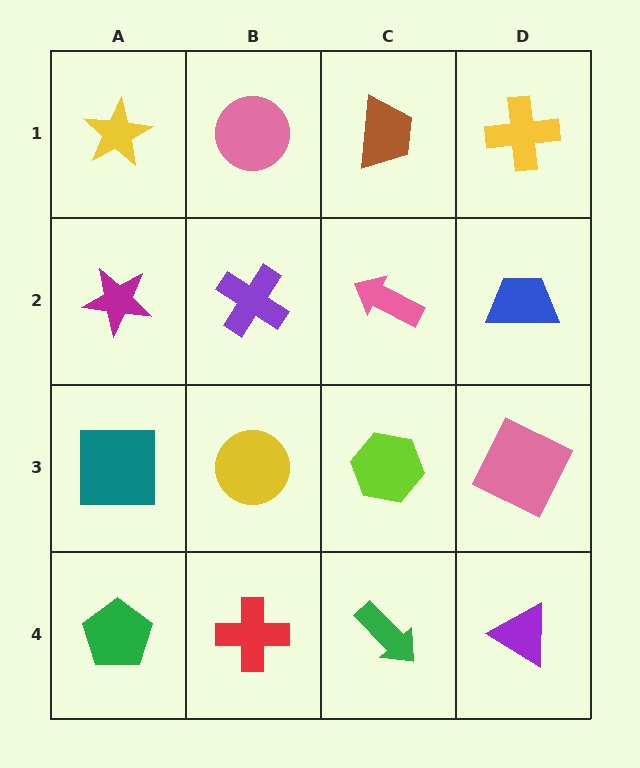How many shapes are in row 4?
4 shapes.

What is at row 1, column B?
A pink circle.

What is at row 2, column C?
A pink arrow.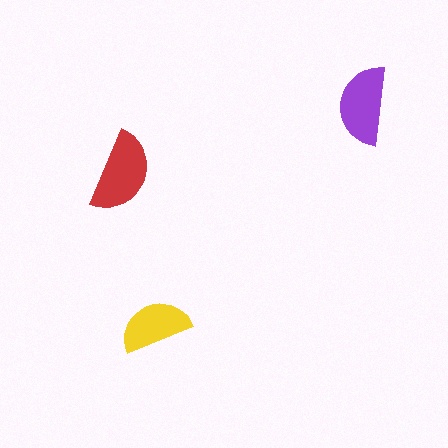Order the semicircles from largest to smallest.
the red one, the purple one, the yellow one.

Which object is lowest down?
The yellow semicircle is bottommost.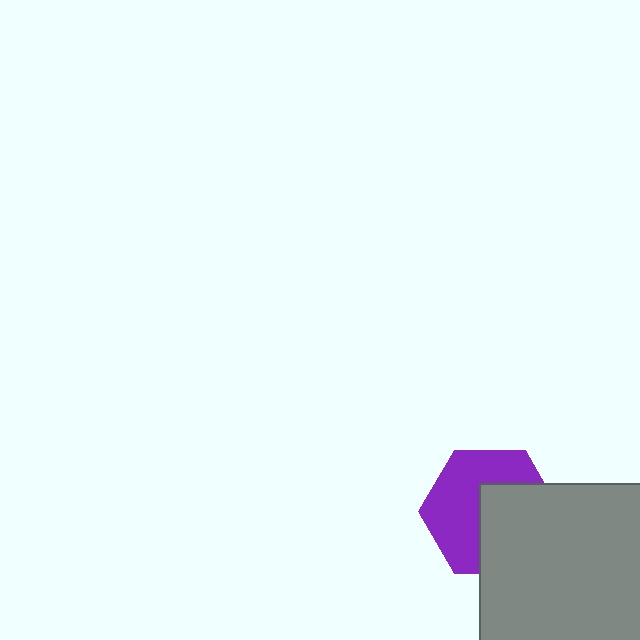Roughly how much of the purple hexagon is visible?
About half of it is visible (roughly 55%).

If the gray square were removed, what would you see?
You would see the complete purple hexagon.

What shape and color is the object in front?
The object in front is a gray square.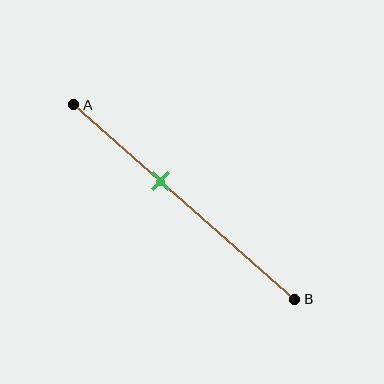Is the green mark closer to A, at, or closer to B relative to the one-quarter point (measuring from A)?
The green mark is closer to point B than the one-quarter point of segment AB.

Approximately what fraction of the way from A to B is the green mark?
The green mark is approximately 40% of the way from A to B.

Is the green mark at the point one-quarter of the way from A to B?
No, the mark is at about 40% from A, not at the 25% one-quarter point.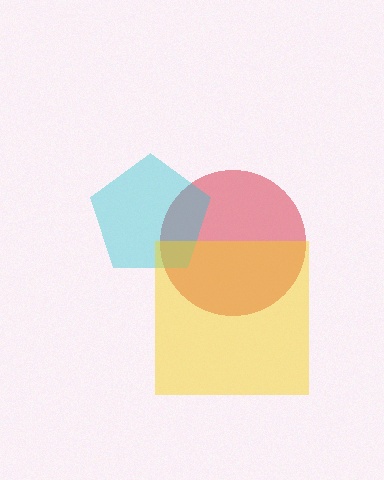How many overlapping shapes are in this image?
There are 3 overlapping shapes in the image.